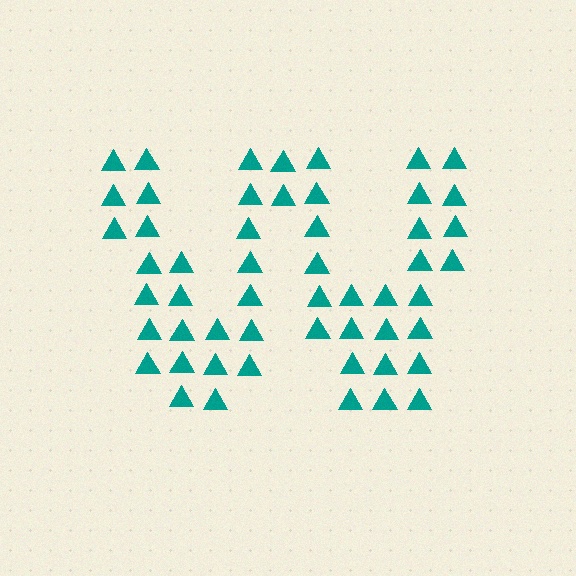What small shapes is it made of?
It is made of small triangles.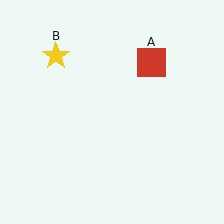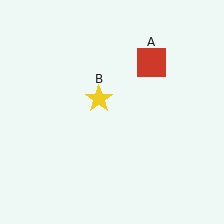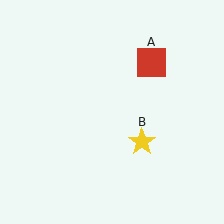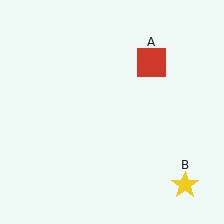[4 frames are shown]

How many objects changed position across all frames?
1 object changed position: yellow star (object B).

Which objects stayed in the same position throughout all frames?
Red square (object A) remained stationary.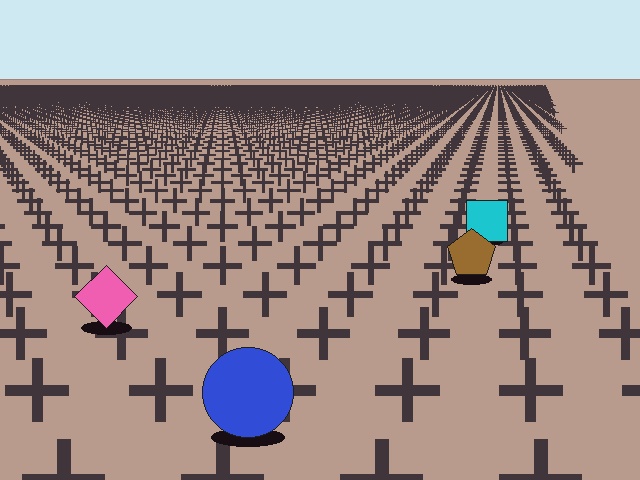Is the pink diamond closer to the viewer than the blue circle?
No. The blue circle is closer — you can tell from the texture gradient: the ground texture is coarser near it.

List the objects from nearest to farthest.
From nearest to farthest: the blue circle, the pink diamond, the brown pentagon, the cyan square.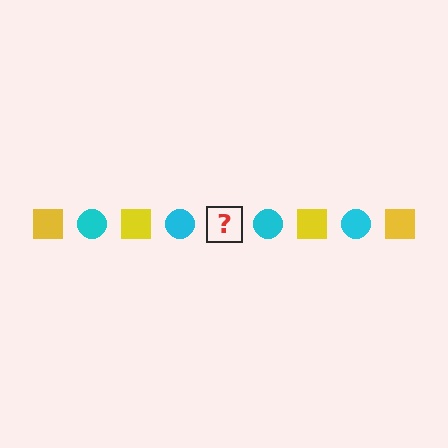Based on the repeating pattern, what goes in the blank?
The blank should be a yellow square.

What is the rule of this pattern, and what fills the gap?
The rule is that the pattern alternates between yellow square and cyan circle. The gap should be filled with a yellow square.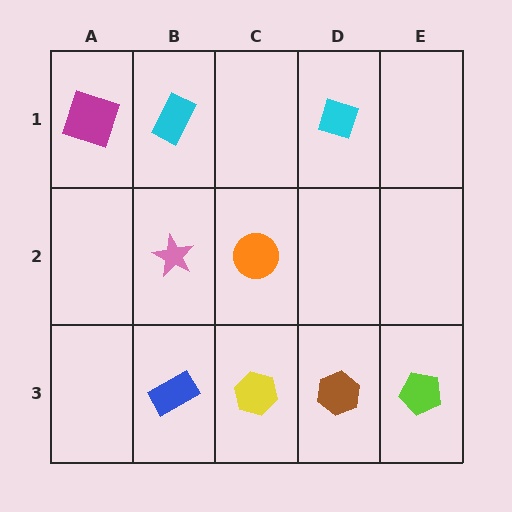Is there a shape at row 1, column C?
No, that cell is empty.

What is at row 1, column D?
A cyan diamond.